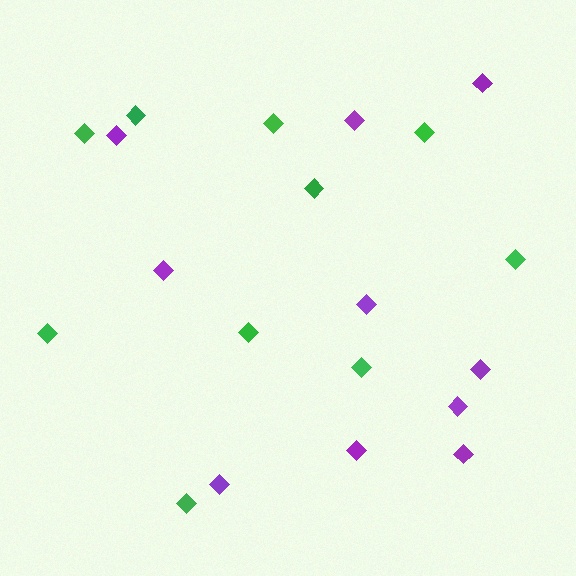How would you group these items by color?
There are 2 groups: one group of purple diamonds (10) and one group of green diamonds (10).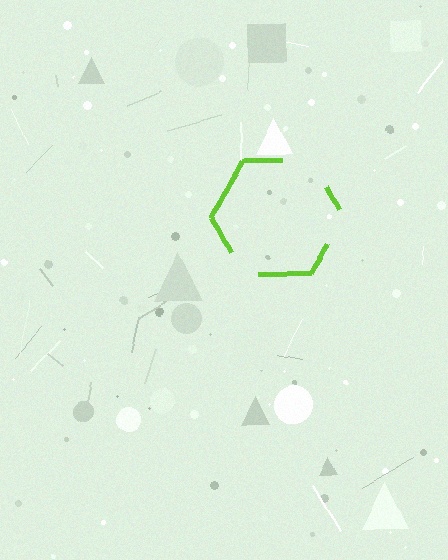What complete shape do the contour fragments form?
The contour fragments form a hexagon.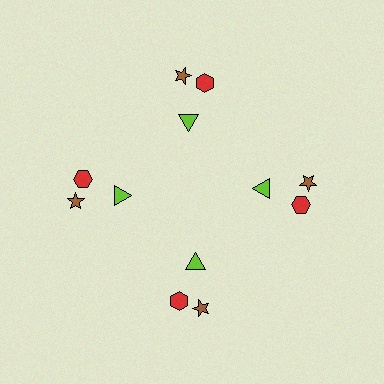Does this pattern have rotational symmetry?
Yes, this pattern has 4-fold rotational symmetry. It looks the same after rotating 90 degrees around the center.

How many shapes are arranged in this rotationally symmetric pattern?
There are 12 shapes, arranged in 4 groups of 3.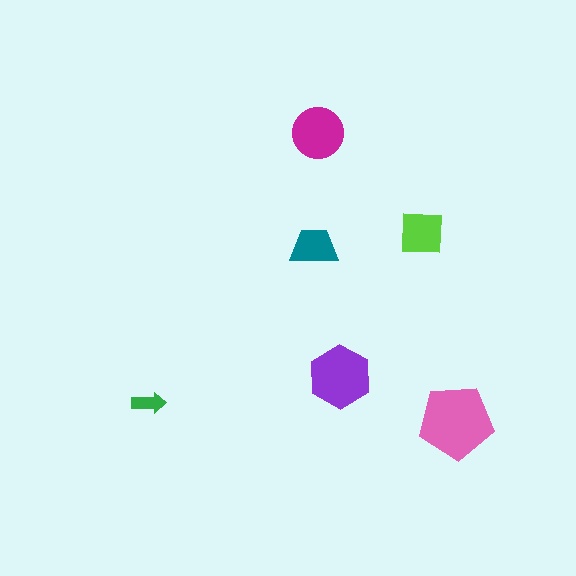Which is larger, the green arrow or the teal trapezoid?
The teal trapezoid.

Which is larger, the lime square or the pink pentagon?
The pink pentagon.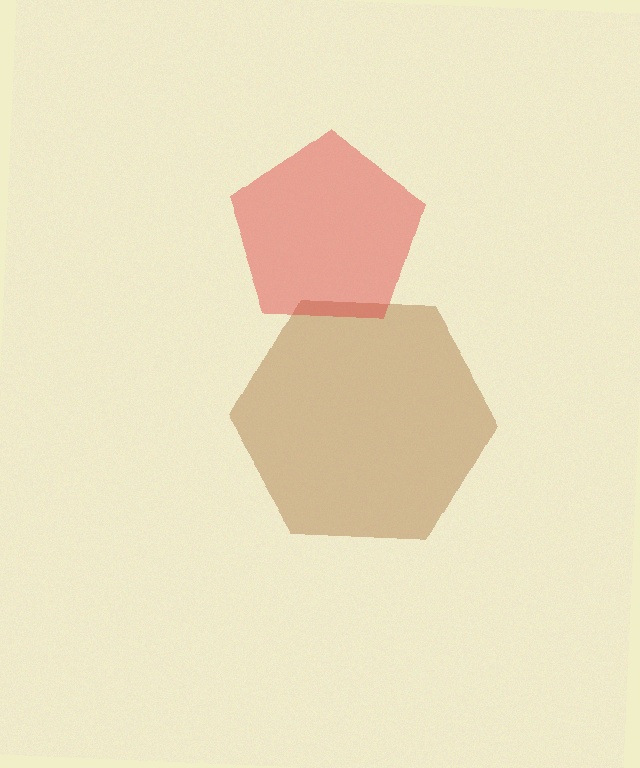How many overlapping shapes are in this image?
There are 2 overlapping shapes in the image.